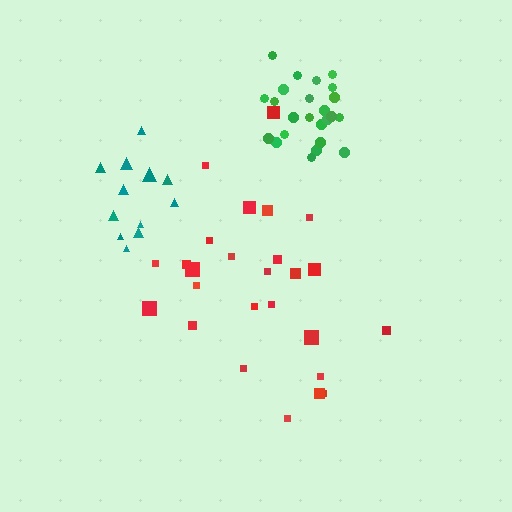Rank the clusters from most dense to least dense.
green, teal, red.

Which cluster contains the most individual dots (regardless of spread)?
Red (26).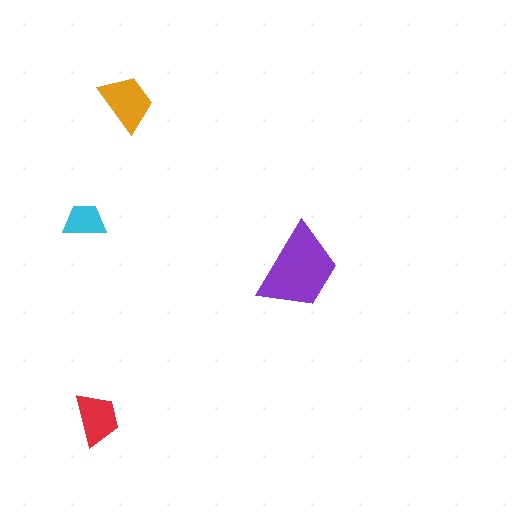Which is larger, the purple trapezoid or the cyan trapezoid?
The purple one.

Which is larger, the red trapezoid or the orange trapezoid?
The orange one.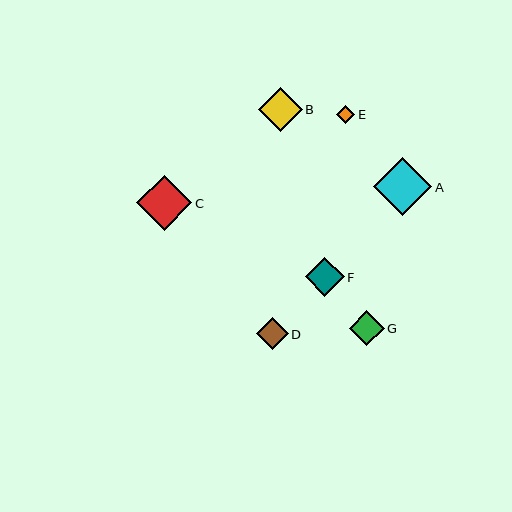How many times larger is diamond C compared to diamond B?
Diamond C is approximately 1.2 times the size of diamond B.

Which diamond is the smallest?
Diamond E is the smallest with a size of approximately 18 pixels.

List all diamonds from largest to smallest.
From largest to smallest: A, C, B, F, G, D, E.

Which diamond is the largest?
Diamond A is the largest with a size of approximately 58 pixels.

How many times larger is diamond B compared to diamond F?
Diamond B is approximately 1.1 times the size of diamond F.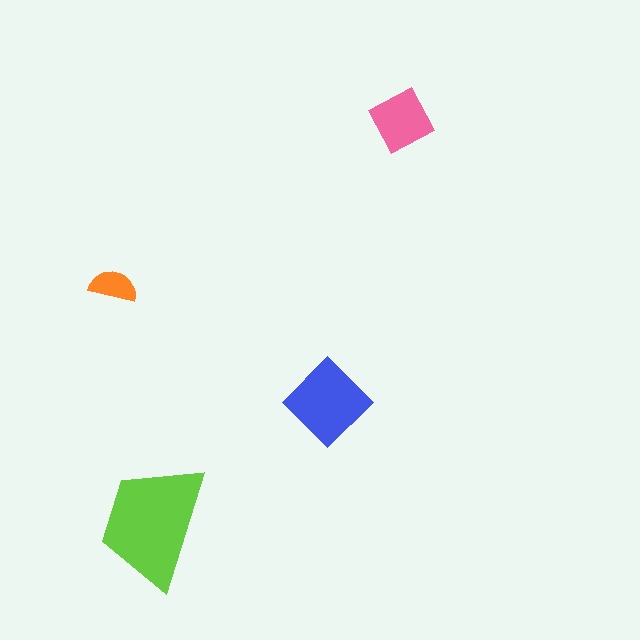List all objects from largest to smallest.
The lime trapezoid, the blue diamond, the pink square, the orange semicircle.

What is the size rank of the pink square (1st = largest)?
3rd.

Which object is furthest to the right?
The pink square is rightmost.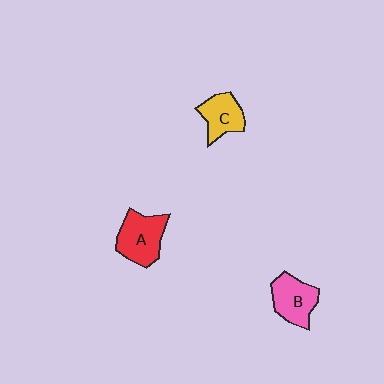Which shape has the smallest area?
Shape C (yellow).